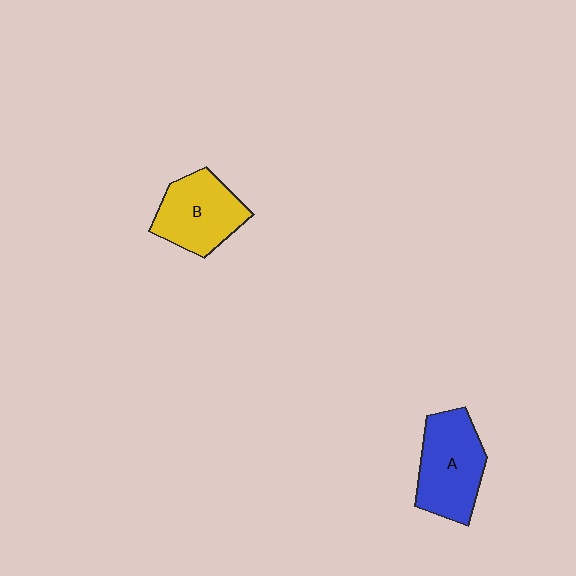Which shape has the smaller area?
Shape B (yellow).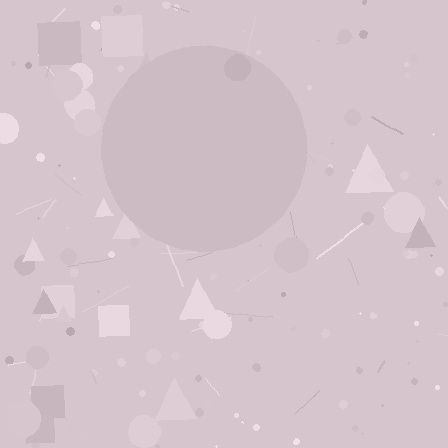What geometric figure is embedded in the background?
A circle is embedded in the background.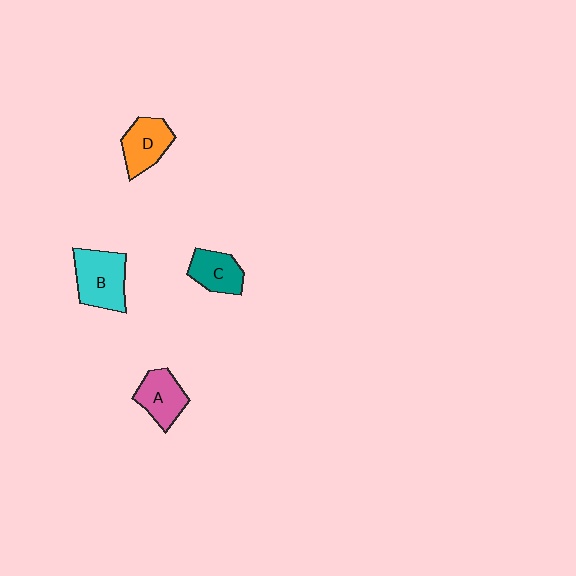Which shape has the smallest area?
Shape C (teal).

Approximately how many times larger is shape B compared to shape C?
Approximately 1.5 times.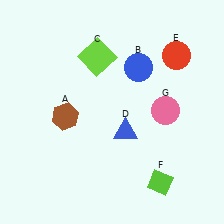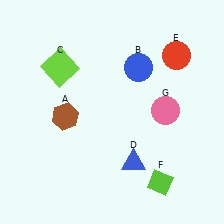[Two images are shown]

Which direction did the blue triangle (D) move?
The blue triangle (D) moved down.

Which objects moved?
The objects that moved are: the lime square (C), the blue triangle (D).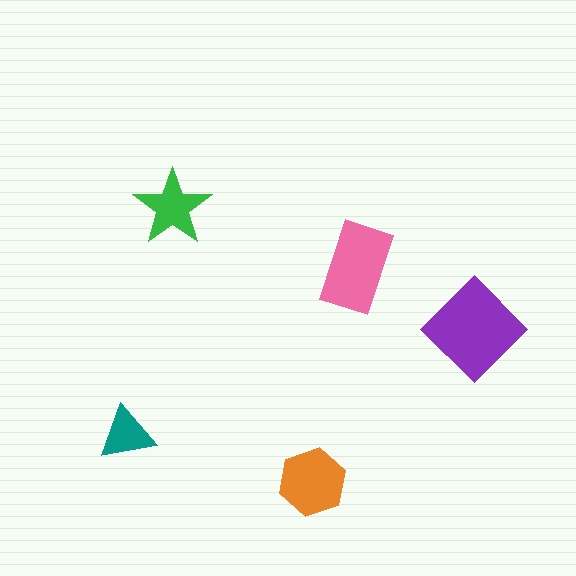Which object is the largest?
The purple diamond.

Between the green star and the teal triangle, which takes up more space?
The green star.